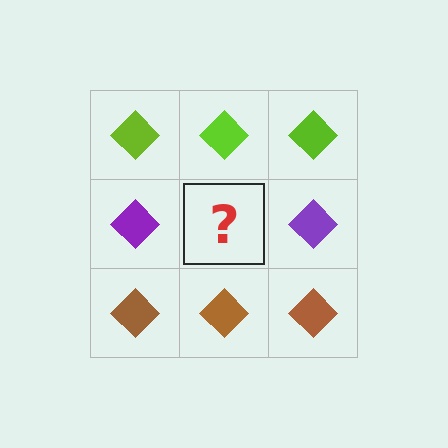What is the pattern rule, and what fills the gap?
The rule is that each row has a consistent color. The gap should be filled with a purple diamond.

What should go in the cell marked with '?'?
The missing cell should contain a purple diamond.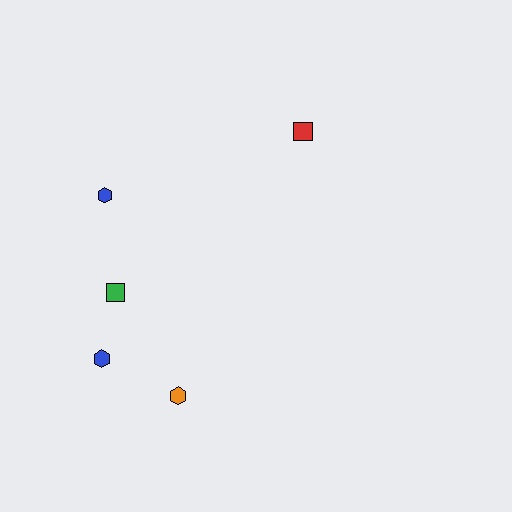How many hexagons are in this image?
There are 3 hexagons.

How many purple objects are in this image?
There are no purple objects.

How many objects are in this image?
There are 5 objects.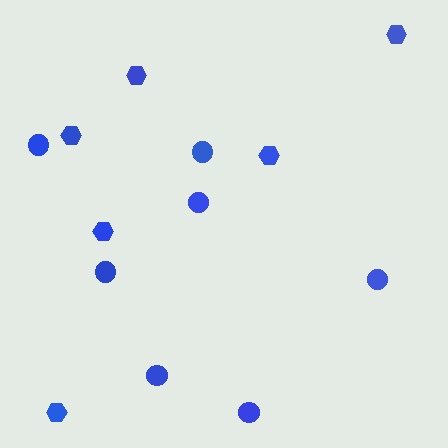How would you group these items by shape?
There are 2 groups: one group of hexagons (6) and one group of circles (7).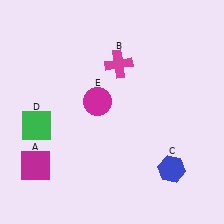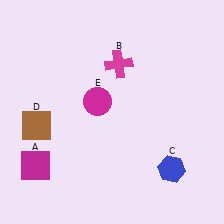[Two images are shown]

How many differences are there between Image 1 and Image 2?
There is 1 difference between the two images.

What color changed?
The square (D) changed from green in Image 1 to brown in Image 2.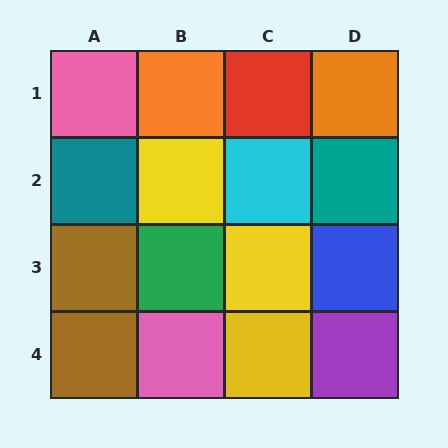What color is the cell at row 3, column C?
Yellow.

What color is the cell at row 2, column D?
Teal.